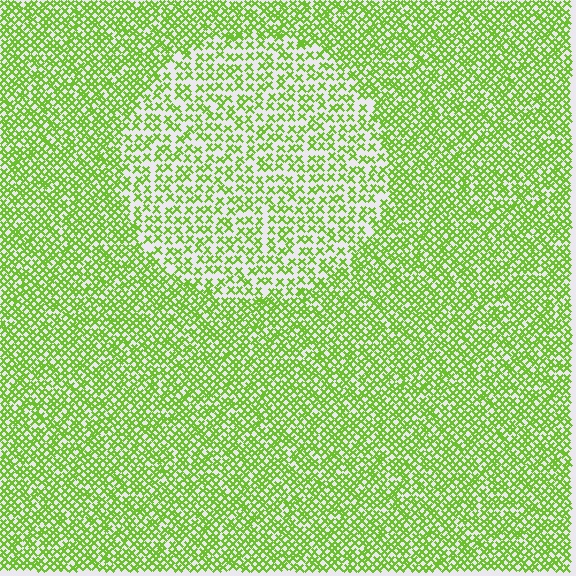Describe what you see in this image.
The image contains small lime elements arranged at two different densities. A circle-shaped region is visible where the elements are less densely packed than the surrounding area.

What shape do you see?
I see a circle.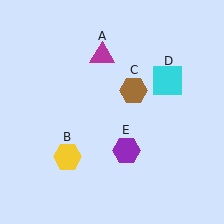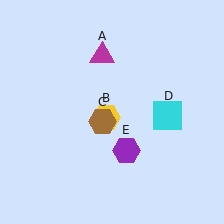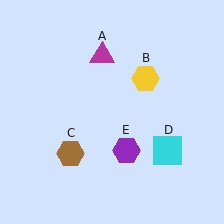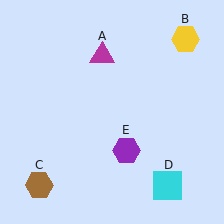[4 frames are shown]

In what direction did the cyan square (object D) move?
The cyan square (object D) moved down.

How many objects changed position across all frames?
3 objects changed position: yellow hexagon (object B), brown hexagon (object C), cyan square (object D).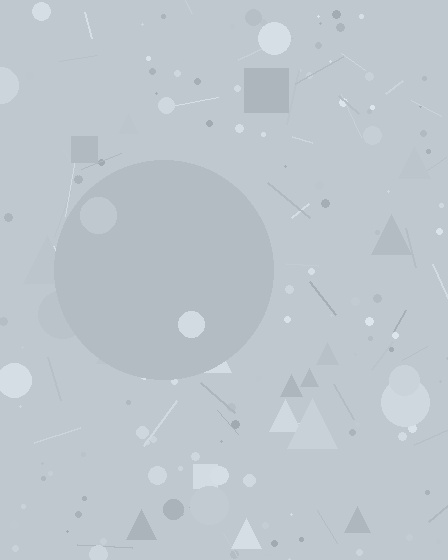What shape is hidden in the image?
A circle is hidden in the image.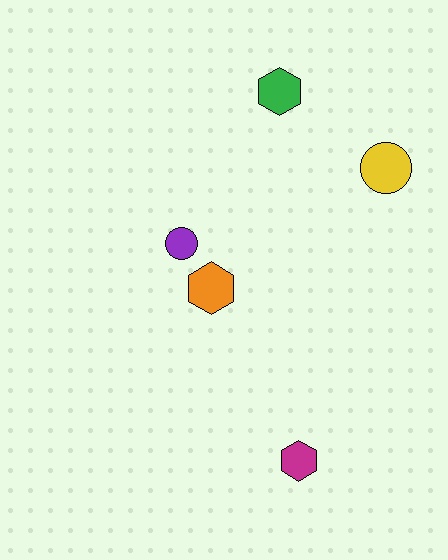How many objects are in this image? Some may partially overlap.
There are 5 objects.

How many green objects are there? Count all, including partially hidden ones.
There is 1 green object.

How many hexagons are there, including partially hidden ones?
There are 3 hexagons.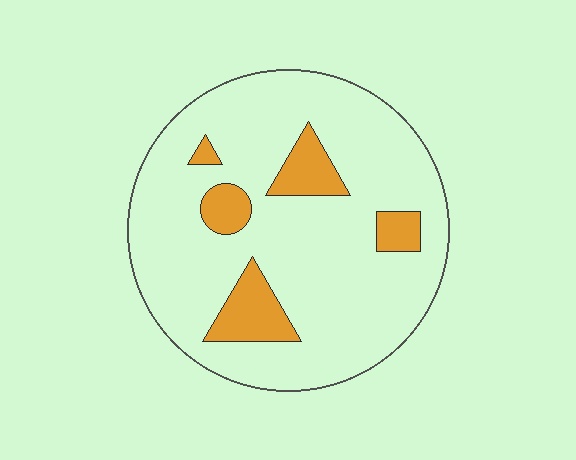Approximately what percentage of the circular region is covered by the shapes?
Approximately 15%.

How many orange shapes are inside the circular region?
5.